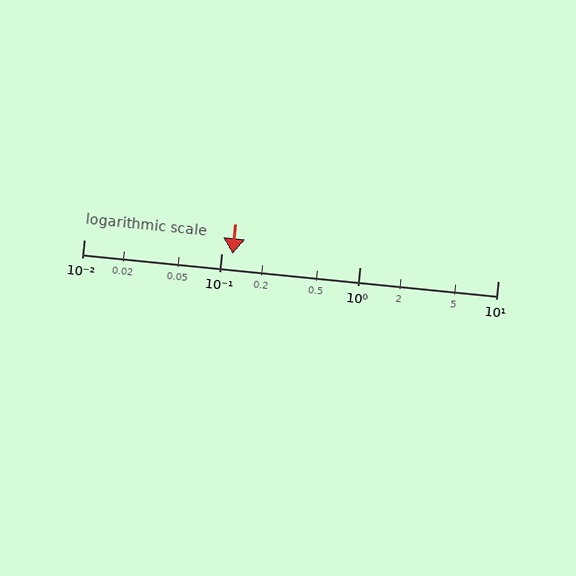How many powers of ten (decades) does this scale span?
The scale spans 3 decades, from 0.01 to 10.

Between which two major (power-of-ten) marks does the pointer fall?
The pointer is between 0.1 and 1.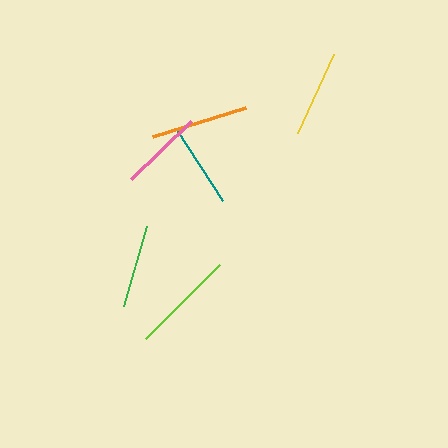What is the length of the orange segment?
The orange segment is approximately 97 pixels long.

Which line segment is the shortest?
The green line is the shortest at approximately 83 pixels.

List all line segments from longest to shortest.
From longest to shortest: lime, orange, yellow, teal, pink, green.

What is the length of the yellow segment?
The yellow segment is approximately 87 pixels long.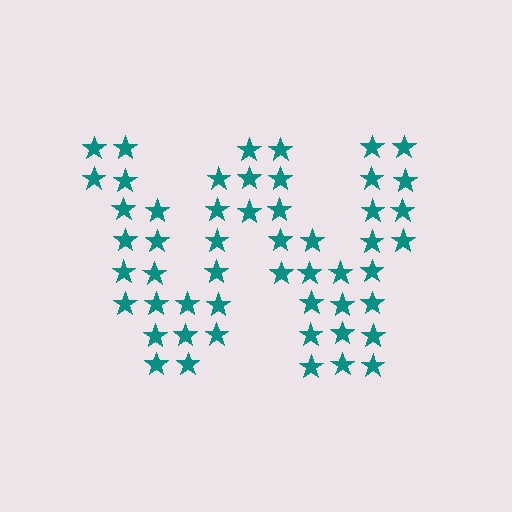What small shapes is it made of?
It is made of small stars.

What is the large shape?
The large shape is the letter W.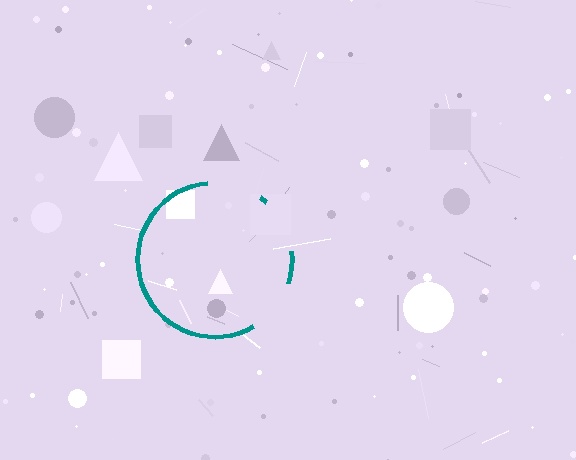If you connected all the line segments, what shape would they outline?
They would outline a circle.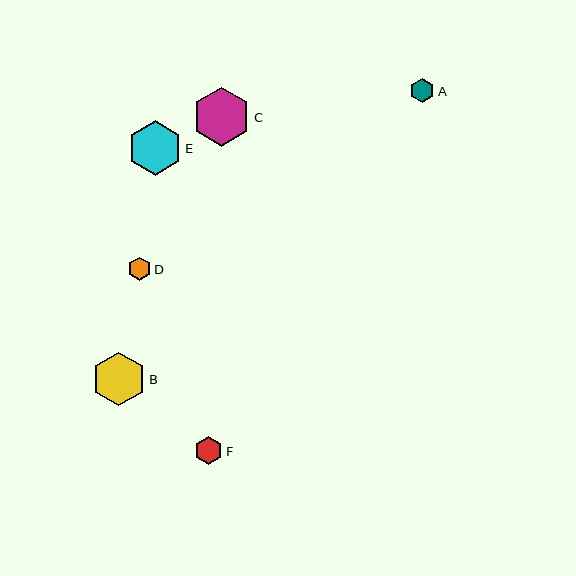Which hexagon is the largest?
Hexagon C is the largest with a size of approximately 59 pixels.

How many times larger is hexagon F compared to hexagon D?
Hexagon F is approximately 1.2 times the size of hexagon D.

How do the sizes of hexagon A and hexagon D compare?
Hexagon A and hexagon D are approximately the same size.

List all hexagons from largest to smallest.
From largest to smallest: C, E, B, F, A, D.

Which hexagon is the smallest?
Hexagon D is the smallest with a size of approximately 24 pixels.